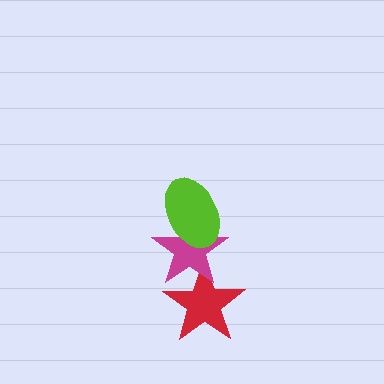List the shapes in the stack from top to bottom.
From top to bottom: the lime ellipse, the magenta star, the red star.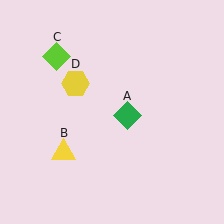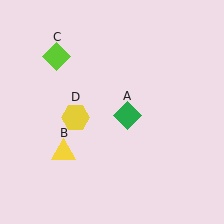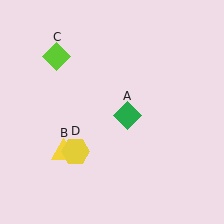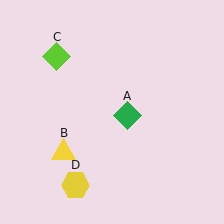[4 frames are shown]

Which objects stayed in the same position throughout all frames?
Green diamond (object A) and yellow triangle (object B) and lime diamond (object C) remained stationary.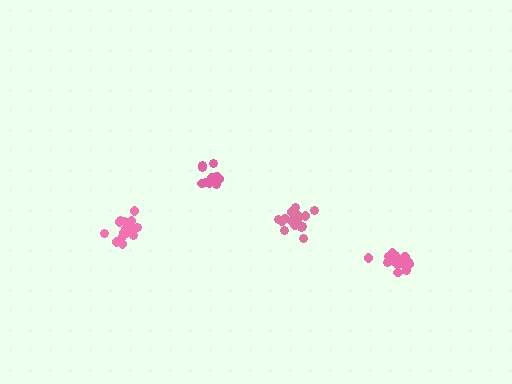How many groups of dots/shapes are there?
There are 4 groups.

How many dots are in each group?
Group 1: 13 dots, Group 2: 17 dots, Group 3: 16 dots, Group 4: 18 dots (64 total).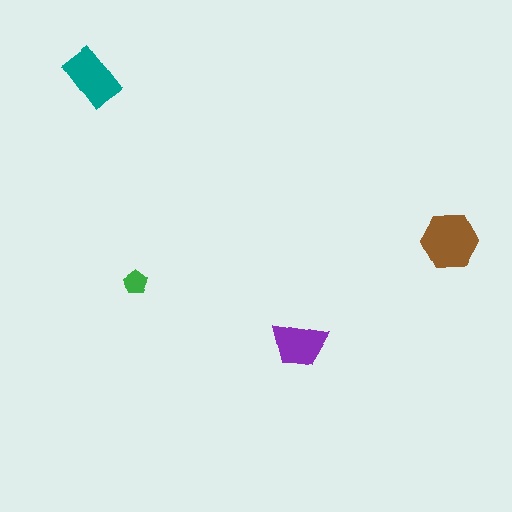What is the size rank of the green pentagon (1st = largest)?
4th.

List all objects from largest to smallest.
The brown hexagon, the teal rectangle, the purple trapezoid, the green pentagon.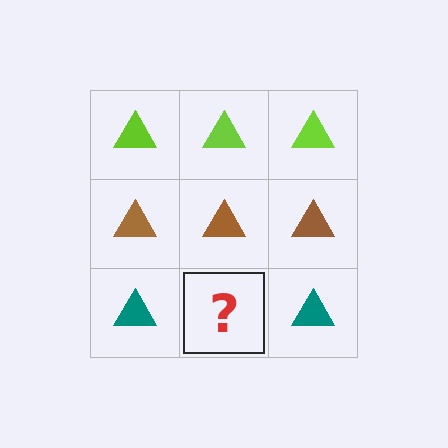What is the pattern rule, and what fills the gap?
The rule is that each row has a consistent color. The gap should be filled with a teal triangle.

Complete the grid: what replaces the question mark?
The question mark should be replaced with a teal triangle.